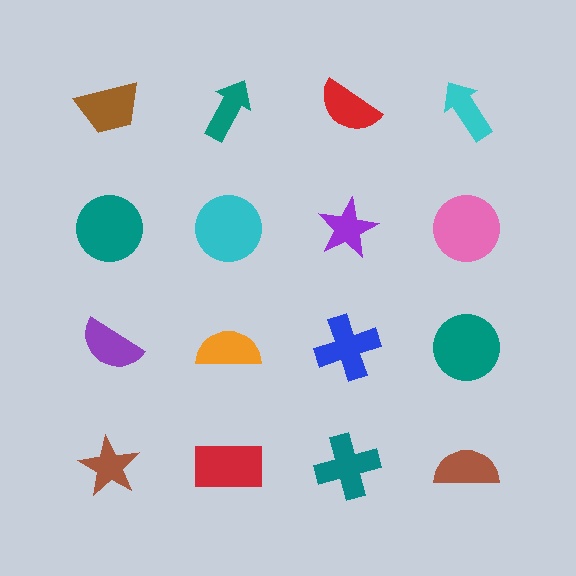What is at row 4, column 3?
A teal cross.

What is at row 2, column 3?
A purple star.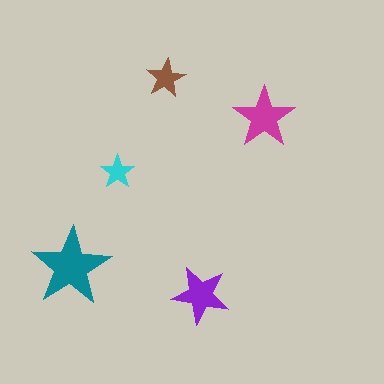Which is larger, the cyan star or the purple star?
The purple one.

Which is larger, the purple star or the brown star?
The purple one.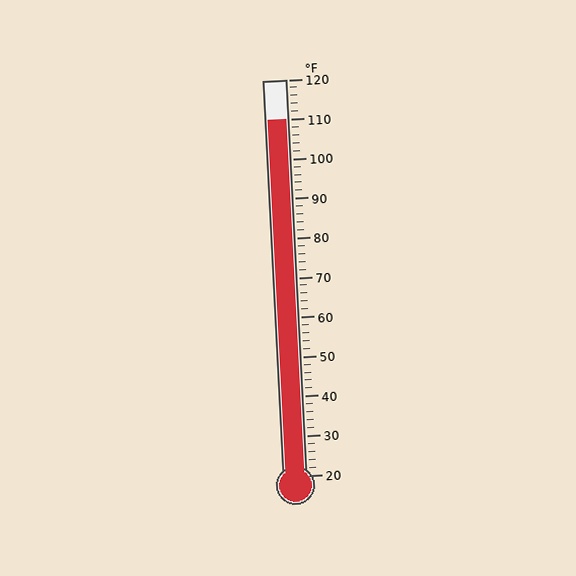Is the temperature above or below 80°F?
The temperature is above 80°F.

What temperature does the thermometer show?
The thermometer shows approximately 110°F.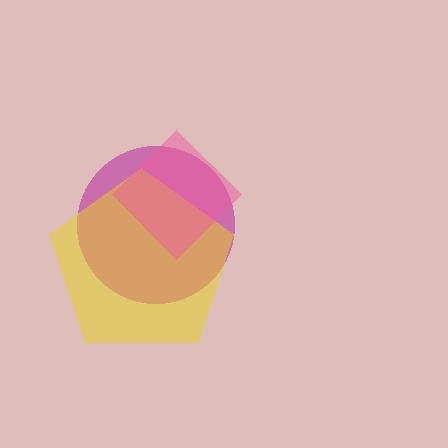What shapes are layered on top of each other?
The layered shapes are: a magenta circle, a yellow pentagon, a pink diamond.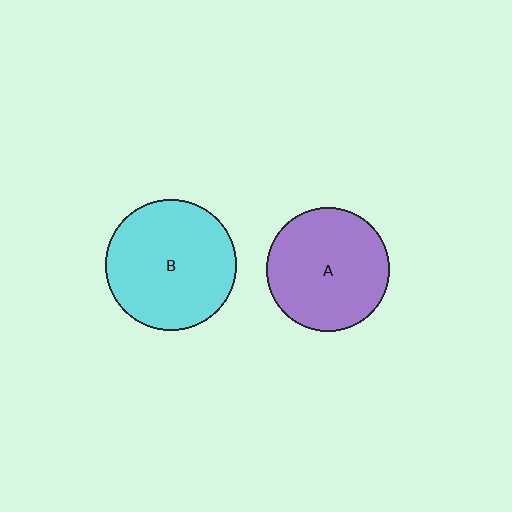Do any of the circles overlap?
No, none of the circles overlap.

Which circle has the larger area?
Circle B (cyan).